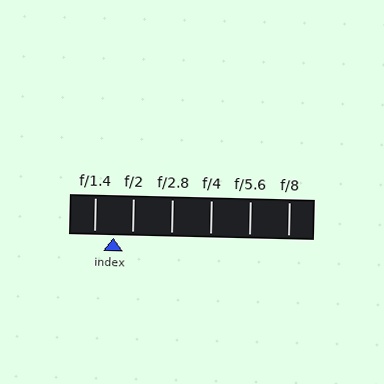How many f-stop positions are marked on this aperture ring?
There are 6 f-stop positions marked.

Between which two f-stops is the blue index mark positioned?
The index mark is between f/1.4 and f/2.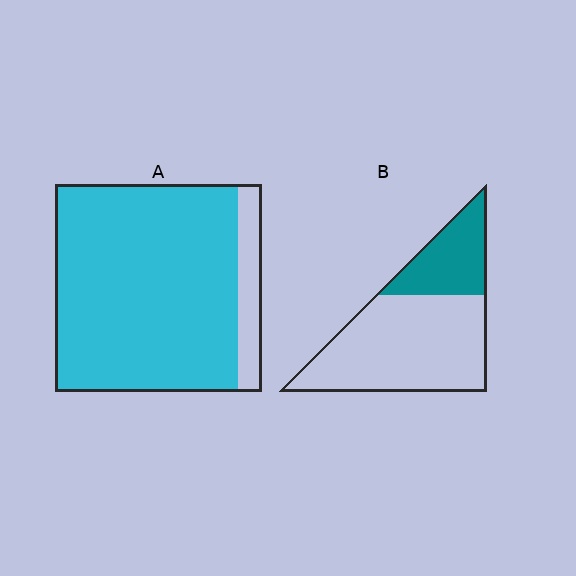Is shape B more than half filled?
No.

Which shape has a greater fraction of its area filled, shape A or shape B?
Shape A.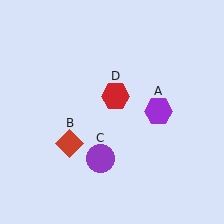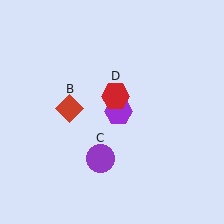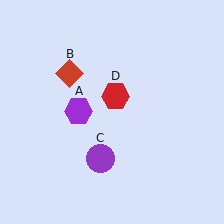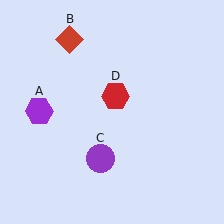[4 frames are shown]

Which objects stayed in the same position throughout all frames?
Purple circle (object C) and red hexagon (object D) remained stationary.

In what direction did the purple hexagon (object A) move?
The purple hexagon (object A) moved left.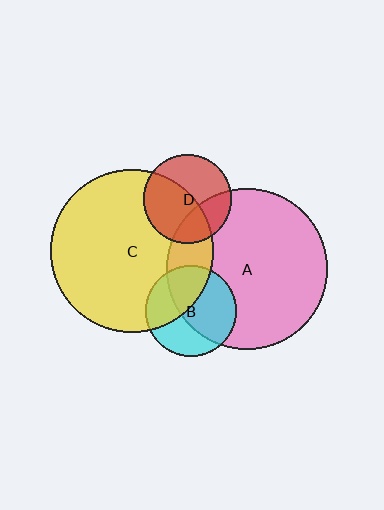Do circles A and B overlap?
Yes.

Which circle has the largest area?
Circle C (yellow).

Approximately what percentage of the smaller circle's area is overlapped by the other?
Approximately 60%.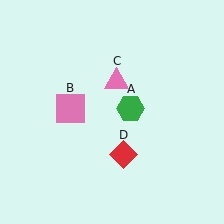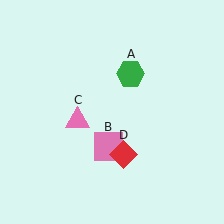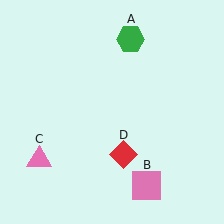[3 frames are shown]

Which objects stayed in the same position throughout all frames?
Red diamond (object D) remained stationary.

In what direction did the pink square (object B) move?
The pink square (object B) moved down and to the right.